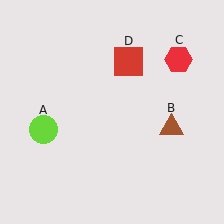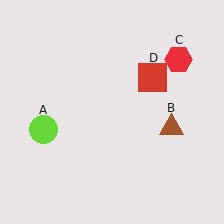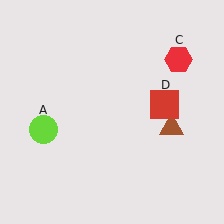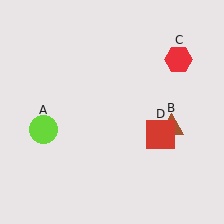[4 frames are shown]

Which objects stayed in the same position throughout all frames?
Lime circle (object A) and brown triangle (object B) and red hexagon (object C) remained stationary.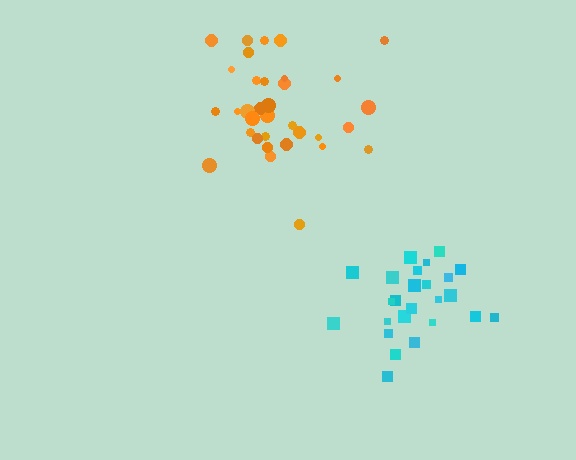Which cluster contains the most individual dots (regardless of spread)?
Orange (34).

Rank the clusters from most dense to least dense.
cyan, orange.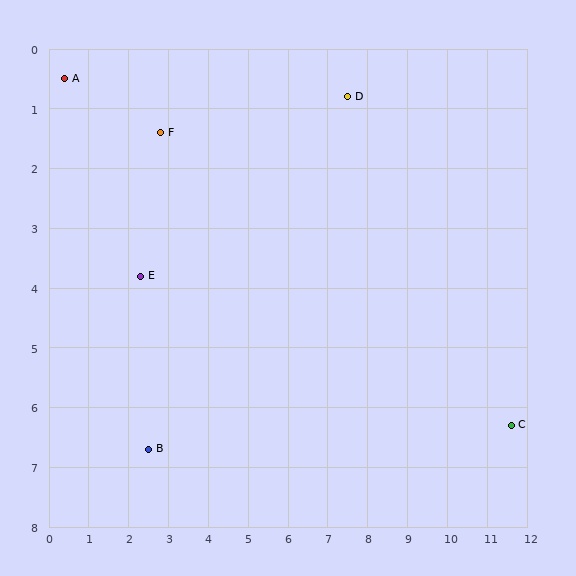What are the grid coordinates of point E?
Point E is at approximately (2.3, 3.8).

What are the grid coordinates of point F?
Point F is at approximately (2.8, 1.4).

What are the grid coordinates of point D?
Point D is at approximately (7.5, 0.8).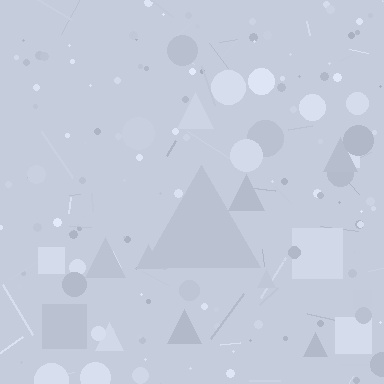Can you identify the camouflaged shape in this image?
The camouflaged shape is a triangle.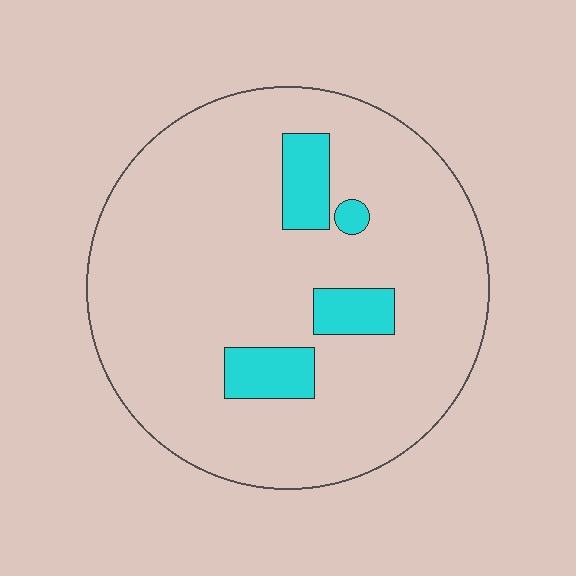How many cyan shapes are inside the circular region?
4.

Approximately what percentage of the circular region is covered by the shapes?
Approximately 10%.